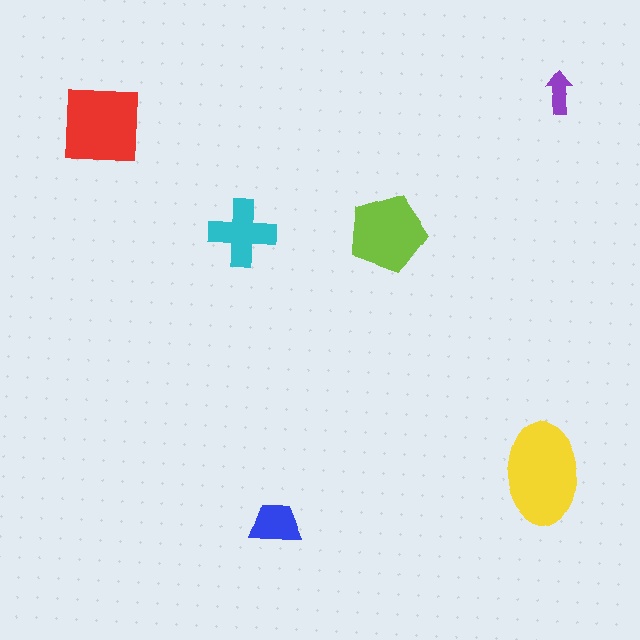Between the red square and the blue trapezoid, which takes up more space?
The red square.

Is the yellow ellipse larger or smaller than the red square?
Larger.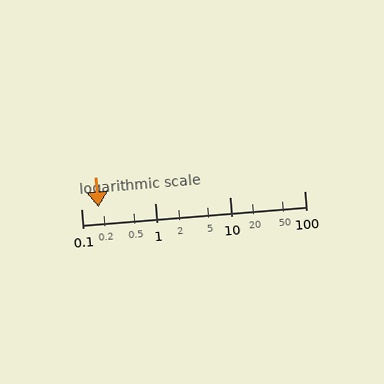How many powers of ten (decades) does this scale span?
The scale spans 3 decades, from 0.1 to 100.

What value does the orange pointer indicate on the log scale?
The pointer indicates approximately 0.17.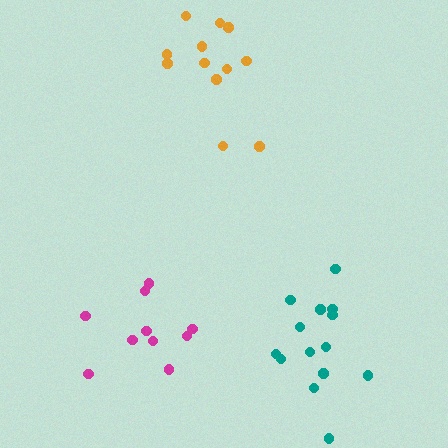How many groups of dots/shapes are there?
There are 3 groups.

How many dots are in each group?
Group 1: 10 dots, Group 2: 12 dots, Group 3: 14 dots (36 total).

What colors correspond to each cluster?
The clusters are colored: magenta, orange, teal.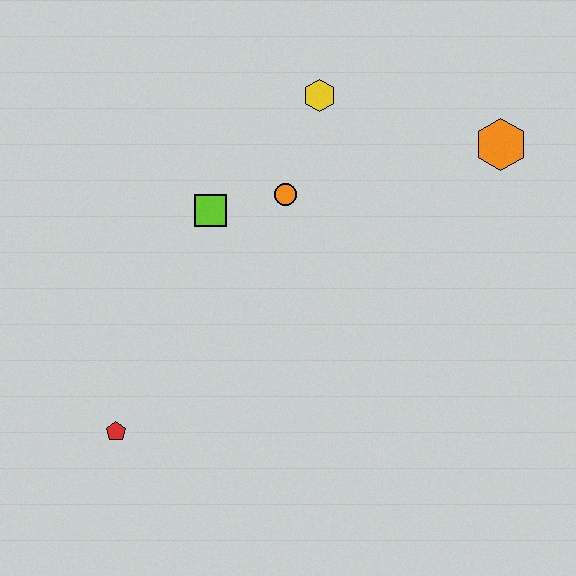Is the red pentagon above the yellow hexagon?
No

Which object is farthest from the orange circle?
The red pentagon is farthest from the orange circle.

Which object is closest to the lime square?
The orange circle is closest to the lime square.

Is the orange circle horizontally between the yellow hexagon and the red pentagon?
Yes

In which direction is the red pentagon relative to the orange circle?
The red pentagon is below the orange circle.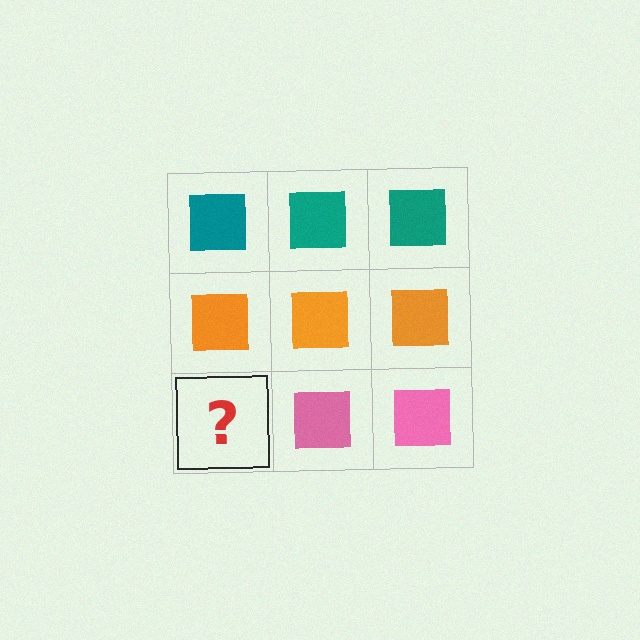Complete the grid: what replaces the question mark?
The question mark should be replaced with a pink square.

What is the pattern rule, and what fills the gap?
The rule is that each row has a consistent color. The gap should be filled with a pink square.